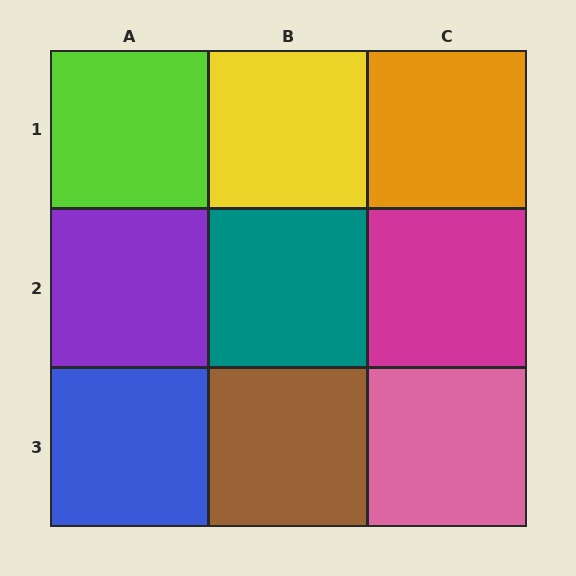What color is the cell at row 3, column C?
Pink.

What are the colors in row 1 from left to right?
Lime, yellow, orange.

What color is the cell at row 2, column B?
Teal.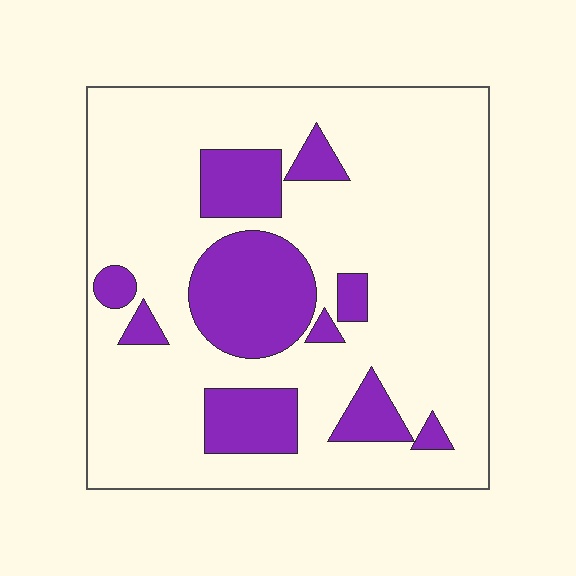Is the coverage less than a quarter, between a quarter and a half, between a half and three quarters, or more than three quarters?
Less than a quarter.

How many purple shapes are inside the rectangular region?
10.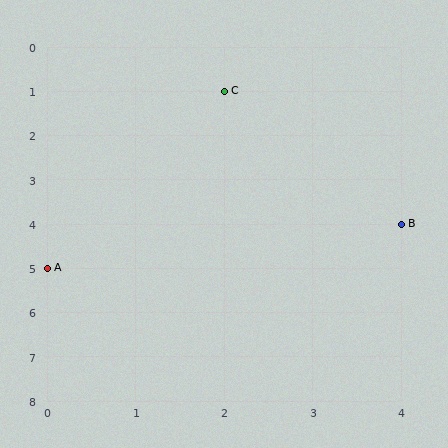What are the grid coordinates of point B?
Point B is at grid coordinates (4, 4).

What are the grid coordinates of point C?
Point C is at grid coordinates (2, 1).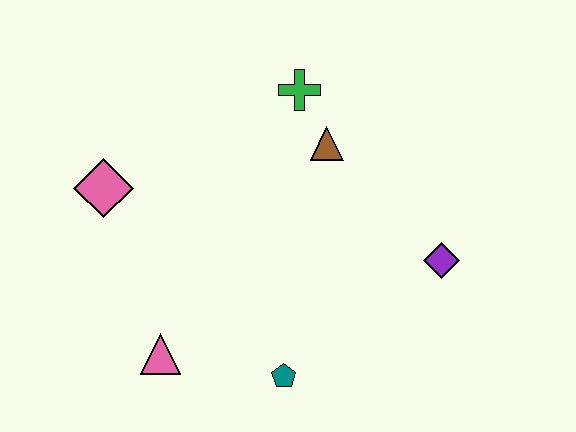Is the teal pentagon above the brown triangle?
No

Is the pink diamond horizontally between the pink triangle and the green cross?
No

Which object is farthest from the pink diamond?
The purple diamond is farthest from the pink diamond.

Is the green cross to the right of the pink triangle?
Yes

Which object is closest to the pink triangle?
The teal pentagon is closest to the pink triangle.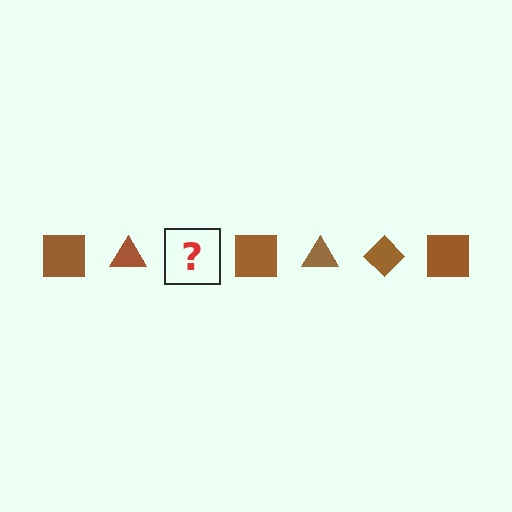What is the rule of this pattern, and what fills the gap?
The rule is that the pattern cycles through square, triangle, diamond shapes in brown. The gap should be filled with a brown diamond.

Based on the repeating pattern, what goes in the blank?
The blank should be a brown diamond.